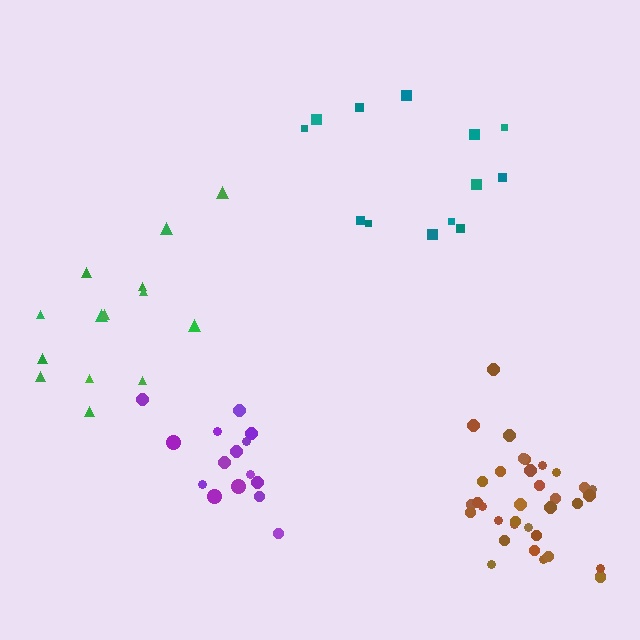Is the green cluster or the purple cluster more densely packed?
Purple.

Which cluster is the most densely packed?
Brown.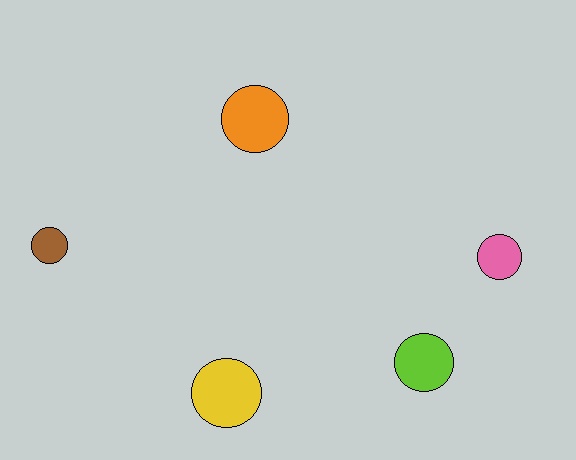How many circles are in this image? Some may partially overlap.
There are 5 circles.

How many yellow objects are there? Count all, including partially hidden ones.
There is 1 yellow object.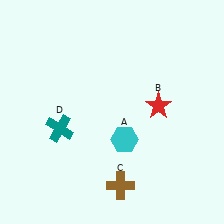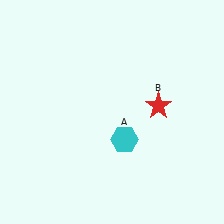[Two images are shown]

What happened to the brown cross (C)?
The brown cross (C) was removed in Image 2. It was in the bottom-right area of Image 1.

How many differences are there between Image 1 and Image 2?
There are 2 differences between the two images.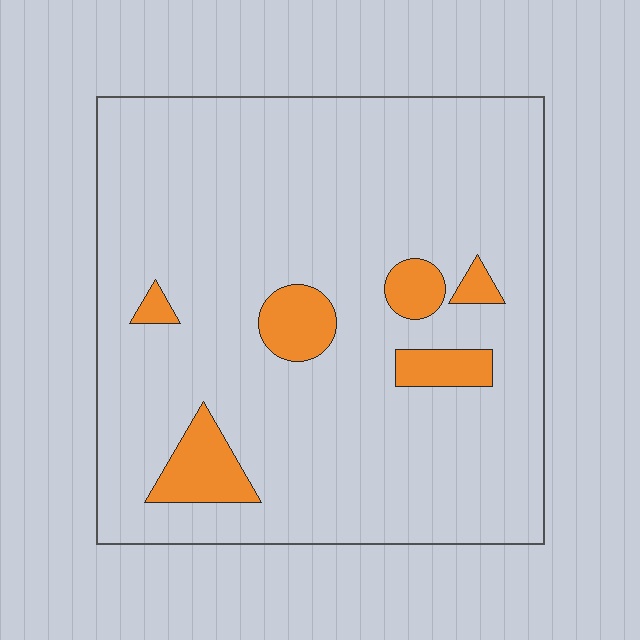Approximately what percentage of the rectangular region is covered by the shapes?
Approximately 10%.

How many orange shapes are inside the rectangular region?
6.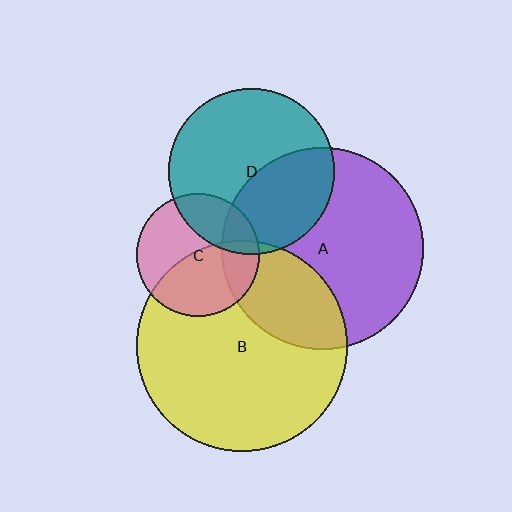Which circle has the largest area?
Circle B (yellow).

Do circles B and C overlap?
Yes.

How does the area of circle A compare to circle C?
Approximately 2.7 times.